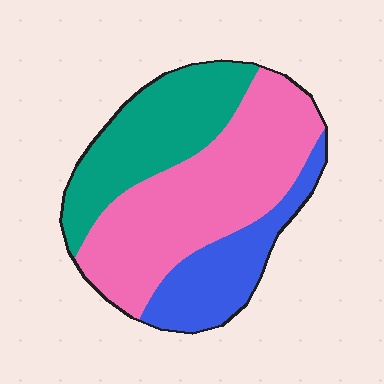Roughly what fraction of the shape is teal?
Teal covers about 30% of the shape.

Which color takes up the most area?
Pink, at roughly 50%.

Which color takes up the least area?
Blue, at roughly 20%.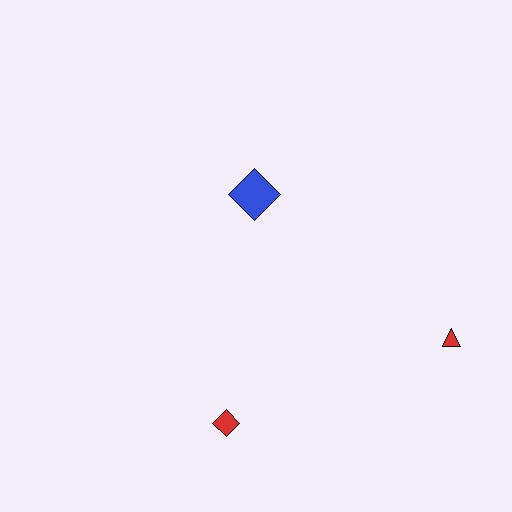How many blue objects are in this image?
There is 1 blue object.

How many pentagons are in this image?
There are no pentagons.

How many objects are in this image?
There are 3 objects.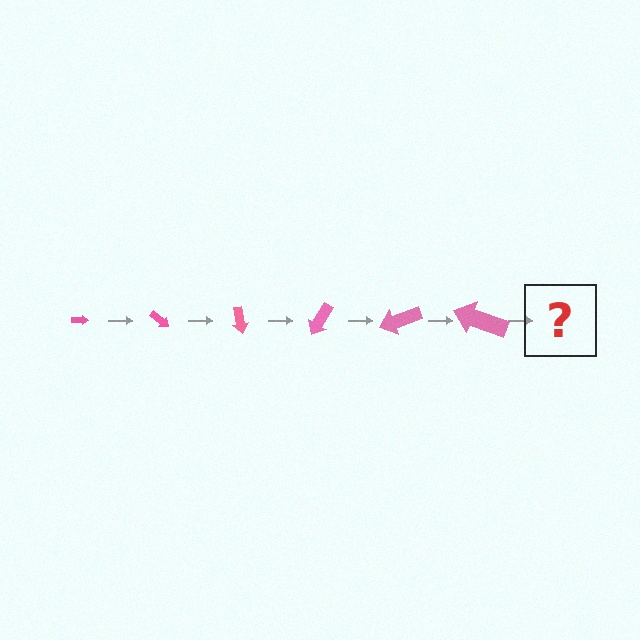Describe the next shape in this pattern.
It should be an arrow, larger than the previous one and rotated 240 degrees from the start.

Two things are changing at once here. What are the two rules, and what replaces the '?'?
The two rules are that the arrow grows larger each step and it rotates 40 degrees each step. The '?' should be an arrow, larger than the previous one and rotated 240 degrees from the start.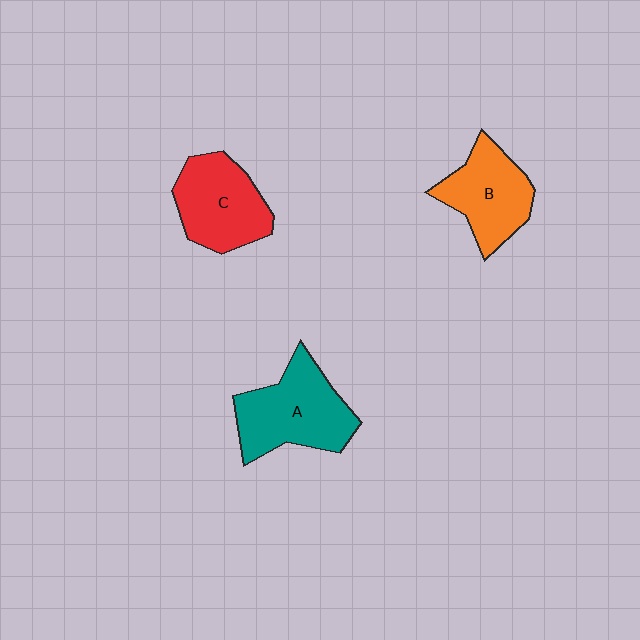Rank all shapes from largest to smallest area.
From largest to smallest: A (teal), C (red), B (orange).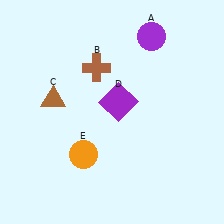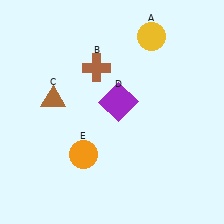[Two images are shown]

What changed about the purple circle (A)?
In Image 1, A is purple. In Image 2, it changed to yellow.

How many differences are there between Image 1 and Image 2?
There is 1 difference between the two images.